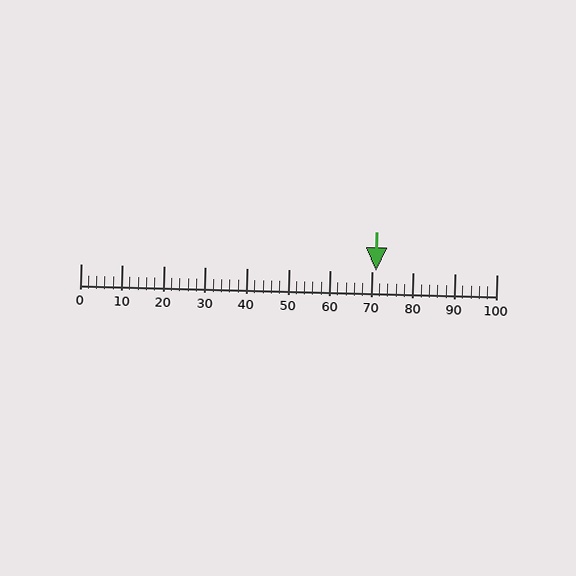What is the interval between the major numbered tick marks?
The major tick marks are spaced 10 units apart.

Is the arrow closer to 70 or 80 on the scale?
The arrow is closer to 70.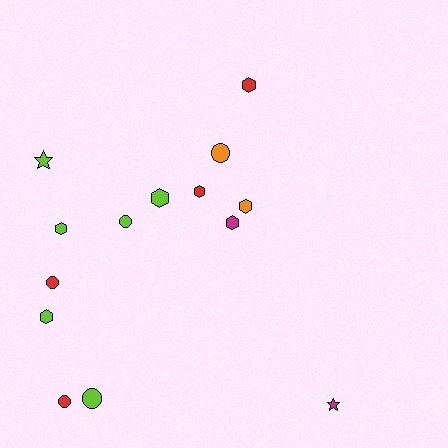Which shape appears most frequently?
Hexagon, with 7 objects.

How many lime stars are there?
There is 1 lime star.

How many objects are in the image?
There are 14 objects.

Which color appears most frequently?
Lime, with 6 objects.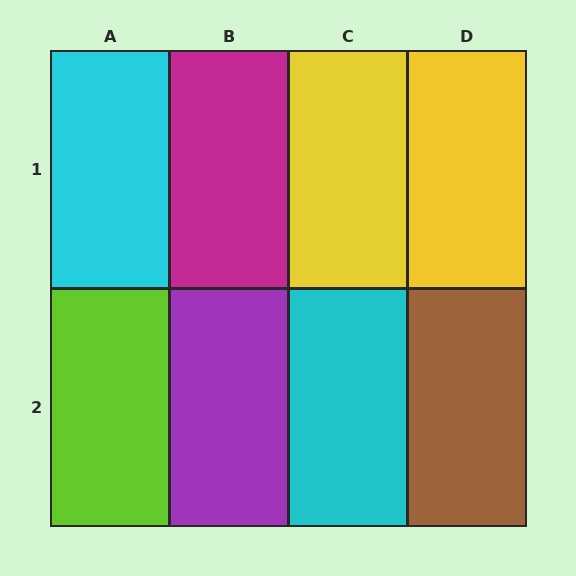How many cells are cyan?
2 cells are cyan.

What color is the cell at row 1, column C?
Yellow.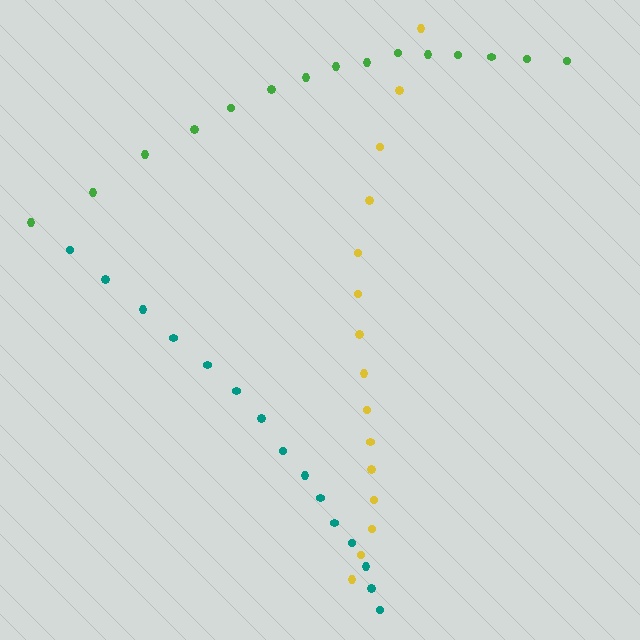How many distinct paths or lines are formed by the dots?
There are 3 distinct paths.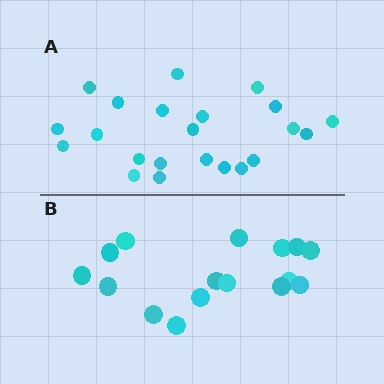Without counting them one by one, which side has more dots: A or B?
Region A (the top region) has more dots.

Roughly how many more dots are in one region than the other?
Region A has about 6 more dots than region B.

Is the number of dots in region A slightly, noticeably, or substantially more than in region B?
Region A has noticeably more, but not dramatically so. The ratio is roughly 1.4 to 1.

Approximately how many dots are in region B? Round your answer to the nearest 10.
About 20 dots. (The exact count is 16, which rounds to 20.)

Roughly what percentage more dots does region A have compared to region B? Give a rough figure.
About 40% more.